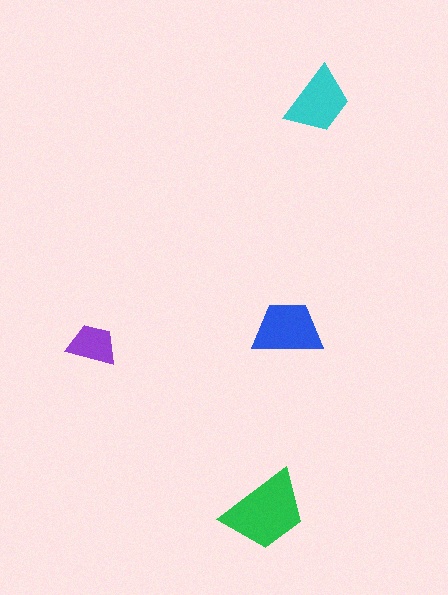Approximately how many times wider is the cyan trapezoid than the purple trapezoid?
About 1.5 times wider.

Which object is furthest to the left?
The purple trapezoid is leftmost.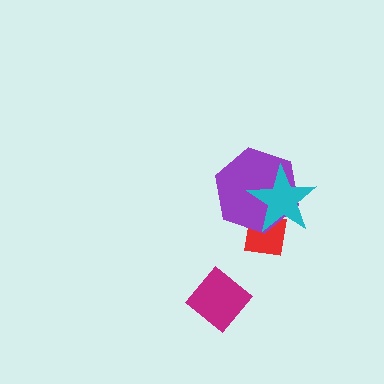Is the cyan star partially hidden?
No, no other shape covers it.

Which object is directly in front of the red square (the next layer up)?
The purple hexagon is directly in front of the red square.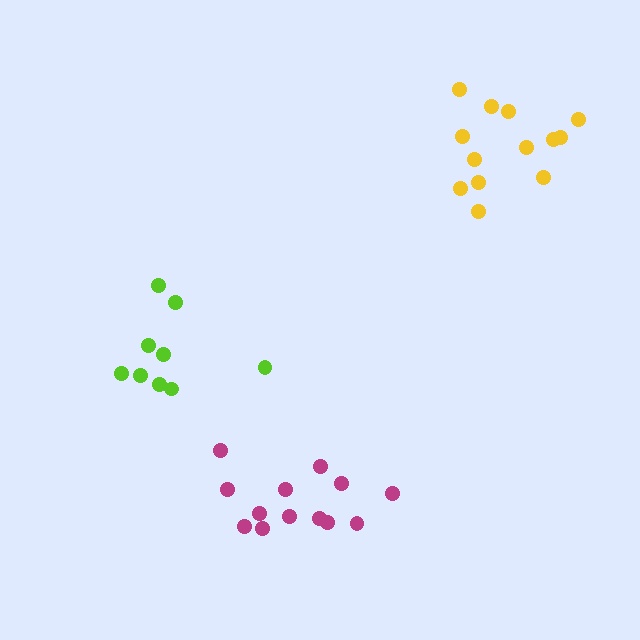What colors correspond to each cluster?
The clusters are colored: yellow, magenta, lime.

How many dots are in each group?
Group 1: 13 dots, Group 2: 13 dots, Group 3: 9 dots (35 total).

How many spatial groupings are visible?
There are 3 spatial groupings.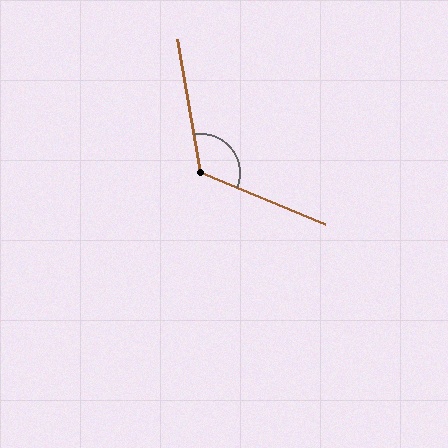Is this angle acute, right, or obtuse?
It is obtuse.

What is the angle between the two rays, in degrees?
Approximately 122 degrees.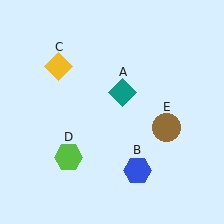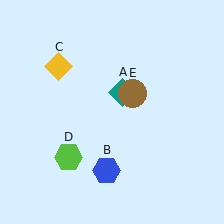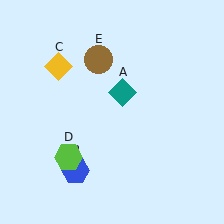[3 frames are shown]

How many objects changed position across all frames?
2 objects changed position: blue hexagon (object B), brown circle (object E).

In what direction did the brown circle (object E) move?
The brown circle (object E) moved up and to the left.